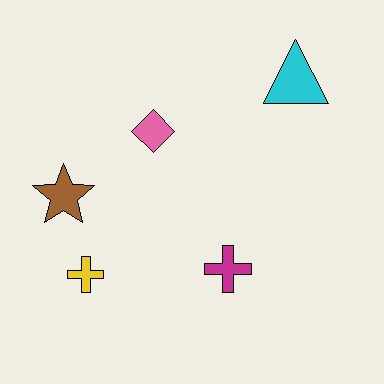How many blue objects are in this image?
There are no blue objects.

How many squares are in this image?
There are no squares.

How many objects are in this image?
There are 5 objects.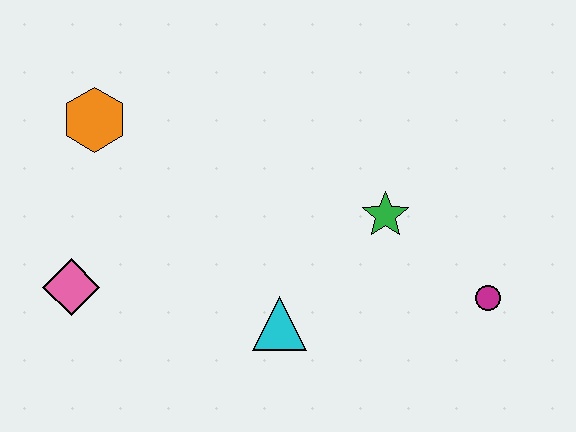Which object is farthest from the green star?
The pink diamond is farthest from the green star.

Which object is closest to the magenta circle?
The green star is closest to the magenta circle.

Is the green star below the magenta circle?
No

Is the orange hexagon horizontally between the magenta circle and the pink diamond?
Yes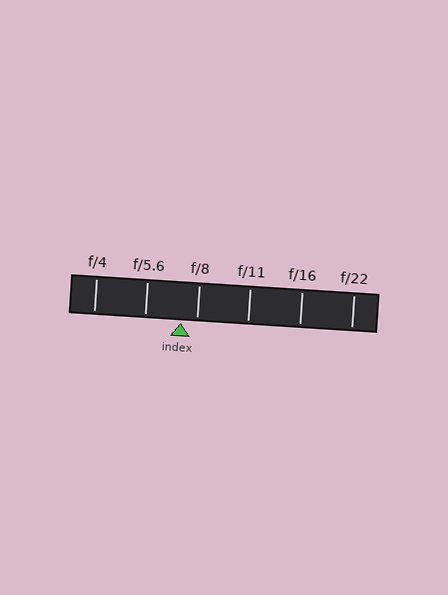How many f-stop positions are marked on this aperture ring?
There are 6 f-stop positions marked.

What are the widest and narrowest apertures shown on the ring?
The widest aperture shown is f/4 and the narrowest is f/22.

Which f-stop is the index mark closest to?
The index mark is closest to f/8.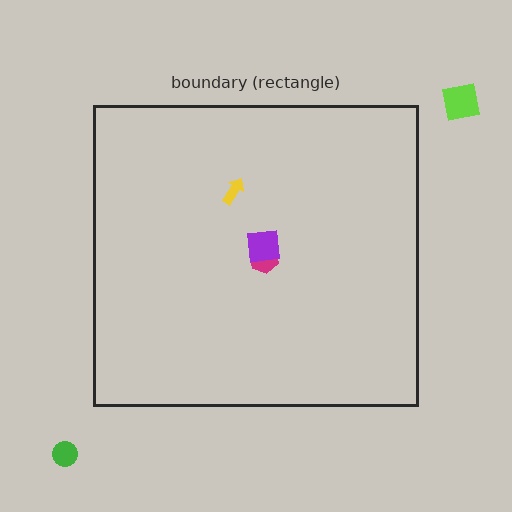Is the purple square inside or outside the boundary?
Inside.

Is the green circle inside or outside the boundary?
Outside.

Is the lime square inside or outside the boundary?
Outside.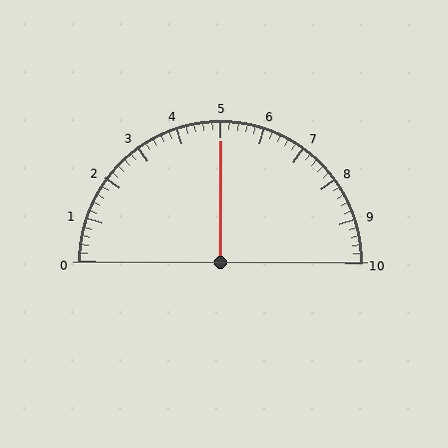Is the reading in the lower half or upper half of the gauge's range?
The reading is in the upper half of the range (0 to 10).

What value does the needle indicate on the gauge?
The needle indicates approximately 5.0.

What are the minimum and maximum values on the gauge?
The gauge ranges from 0 to 10.